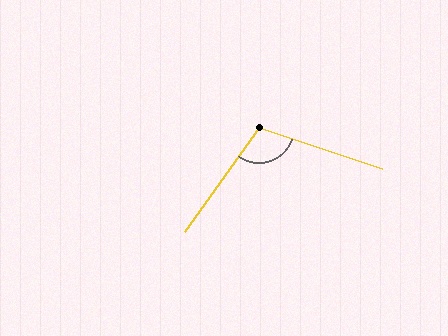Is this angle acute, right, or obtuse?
It is obtuse.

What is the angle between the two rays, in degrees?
Approximately 107 degrees.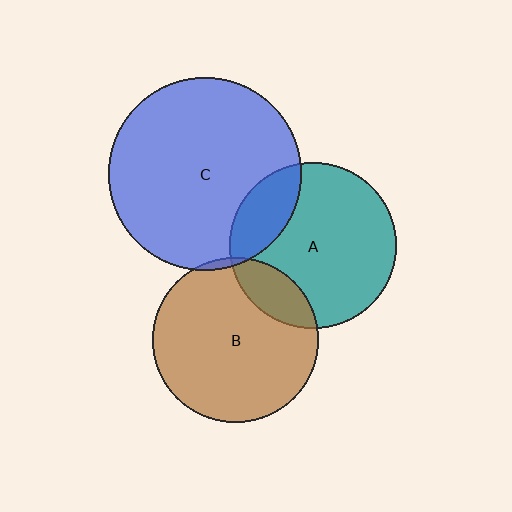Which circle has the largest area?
Circle C (blue).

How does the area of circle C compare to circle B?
Approximately 1.4 times.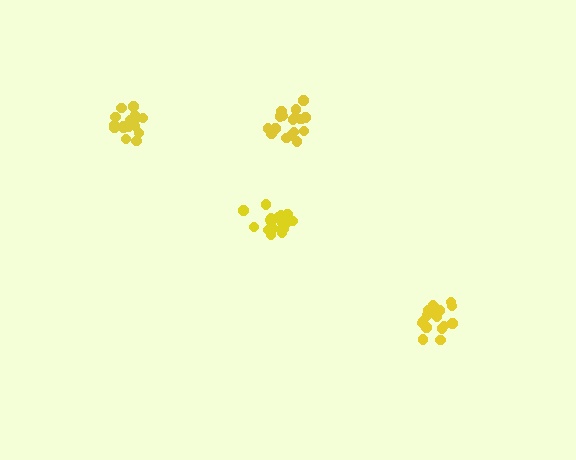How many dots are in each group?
Group 1: 21 dots, Group 2: 17 dots, Group 3: 19 dots, Group 4: 19 dots (76 total).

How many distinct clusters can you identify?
There are 4 distinct clusters.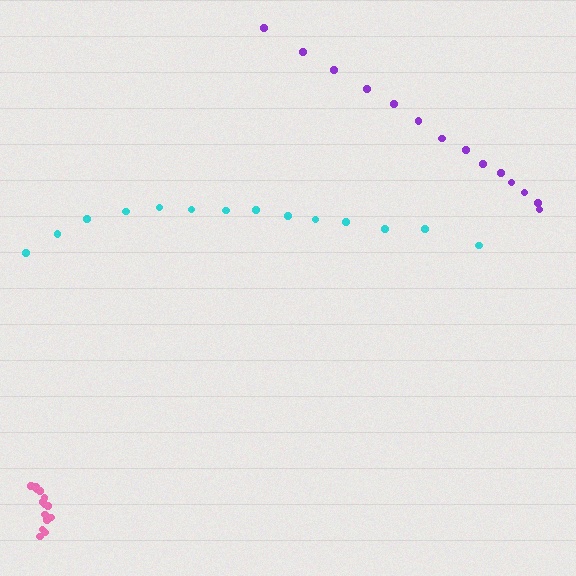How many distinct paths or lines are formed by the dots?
There are 3 distinct paths.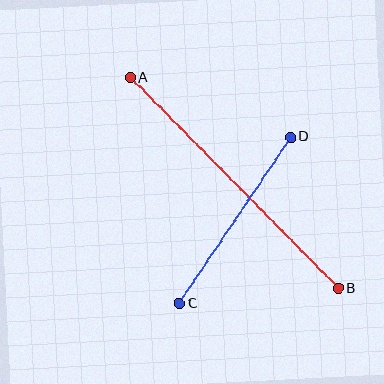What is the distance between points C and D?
The distance is approximately 200 pixels.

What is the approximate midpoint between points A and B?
The midpoint is at approximately (234, 183) pixels.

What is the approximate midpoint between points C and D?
The midpoint is at approximately (235, 220) pixels.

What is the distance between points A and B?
The distance is approximately 296 pixels.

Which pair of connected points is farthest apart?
Points A and B are farthest apart.